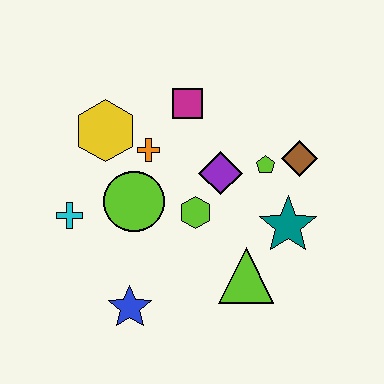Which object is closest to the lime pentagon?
The brown diamond is closest to the lime pentagon.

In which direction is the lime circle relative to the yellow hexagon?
The lime circle is below the yellow hexagon.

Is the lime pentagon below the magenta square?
Yes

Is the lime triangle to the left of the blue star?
No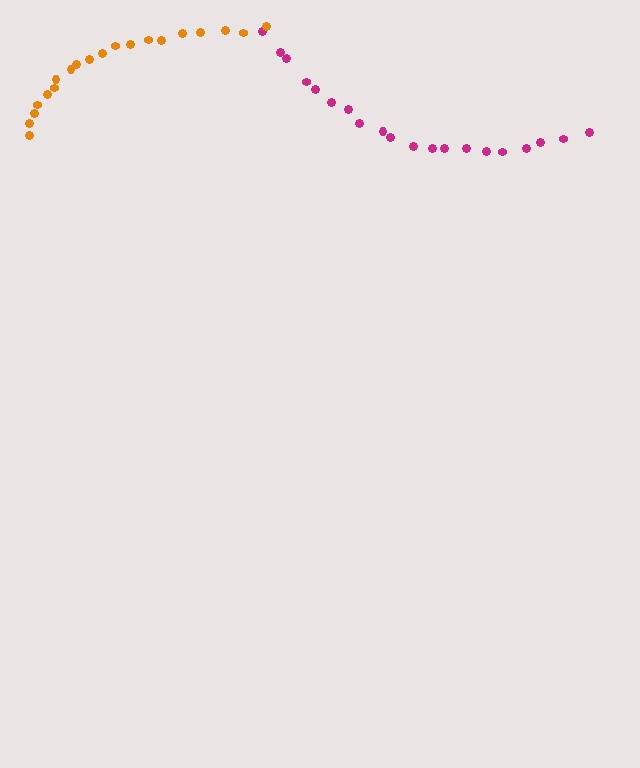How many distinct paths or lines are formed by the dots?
There are 2 distinct paths.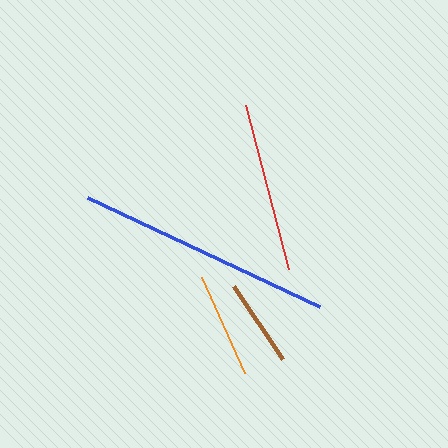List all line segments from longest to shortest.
From longest to shortest: blue, red, orange, brown.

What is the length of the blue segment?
The blue segment is approximately 256 pixels long.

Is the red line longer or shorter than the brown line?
The red line is longer than the brown line.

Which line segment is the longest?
The blue line is the longest at approximately 256 pixels.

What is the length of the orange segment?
The orange segment is approximately 105 pixels long.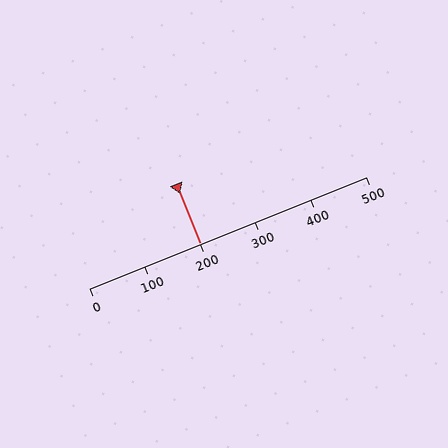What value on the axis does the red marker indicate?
The marker indicates approximately 200.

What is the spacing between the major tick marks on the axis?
The major ticks are spaced 100 apart.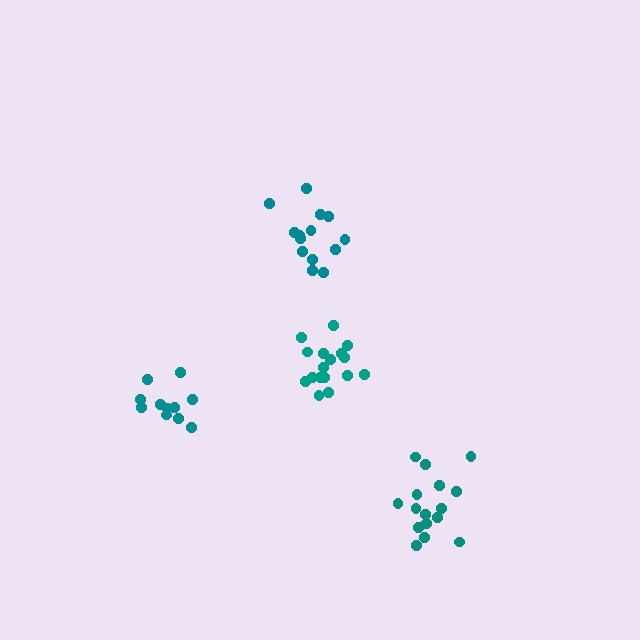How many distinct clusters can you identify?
There are 4 distinct clusters.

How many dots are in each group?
Group 1: 17 dots, Group 2: 11 dots, Group 3: 14 dots, Group 4: 16 dots (58 total).